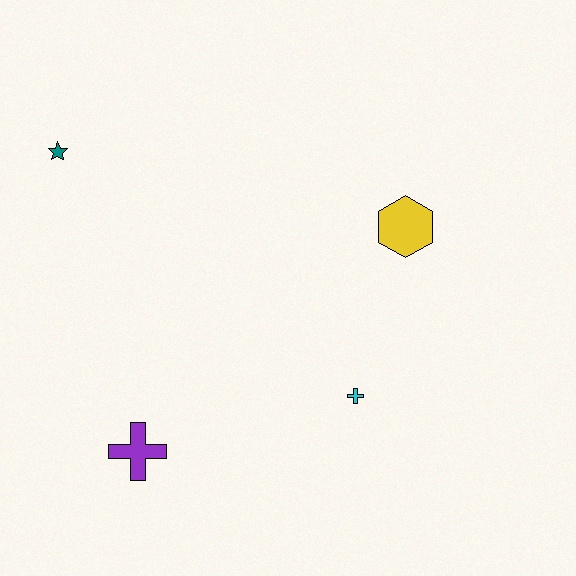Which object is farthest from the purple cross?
The yellow hexagon is farthest from the purple cross.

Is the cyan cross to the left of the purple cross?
No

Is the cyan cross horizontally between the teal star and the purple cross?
No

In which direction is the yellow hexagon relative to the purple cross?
The yellow hexagon is to the right of the purple cross.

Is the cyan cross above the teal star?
No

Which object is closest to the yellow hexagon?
The cyan cross is closest to the yellow hexagon.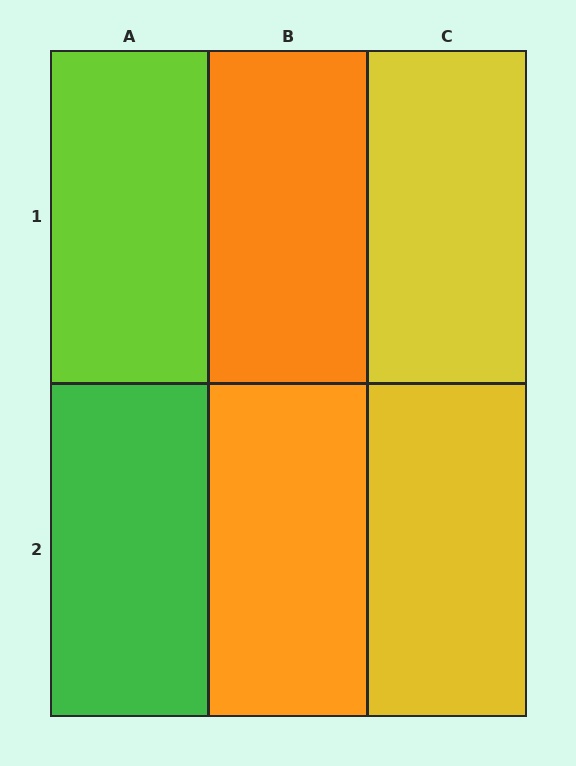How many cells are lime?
1 cell is lime.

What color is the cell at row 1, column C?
Yellow.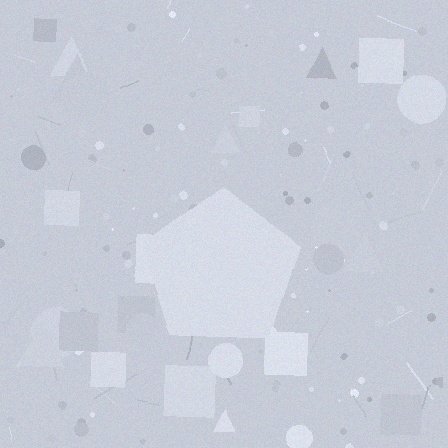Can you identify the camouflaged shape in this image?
The camouflaged shape is a pentagon.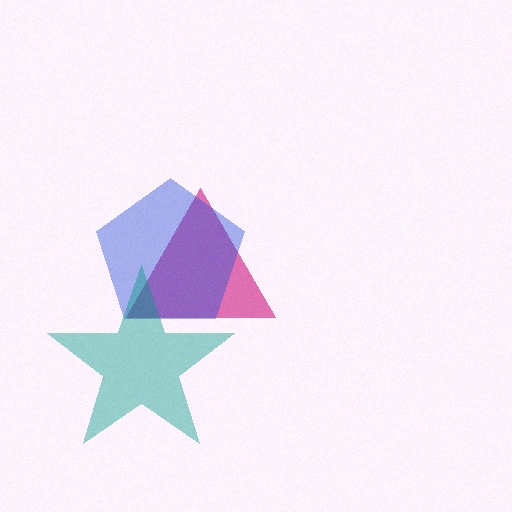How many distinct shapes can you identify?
There are 3 distinct shapes: a magenta triangle, a blue pentagon, a teal star.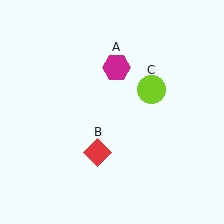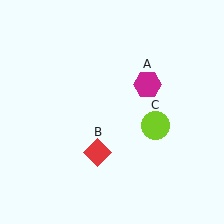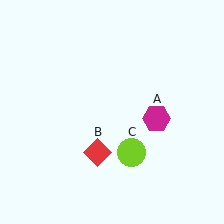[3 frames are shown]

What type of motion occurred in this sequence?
The magenta hexagon (object A), lime circle (object C) rotated clockwise around the center of the scene.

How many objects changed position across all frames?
2 objects changed position: magenta hexagon (object A), lime circle (object C).